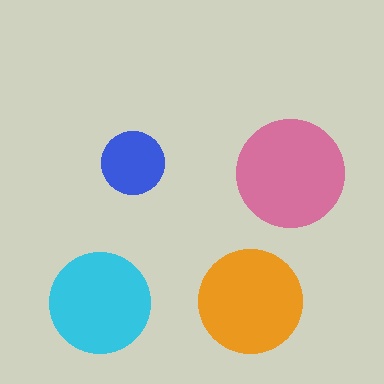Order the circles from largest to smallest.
the pink one, the orange one, the cyan one, the blue one.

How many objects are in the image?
There are 4 objects in the image.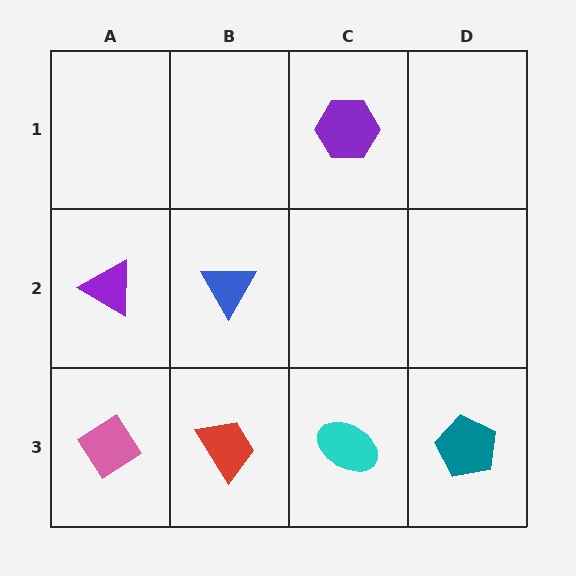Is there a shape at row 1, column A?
No, that cell is empty.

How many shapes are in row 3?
4 shapes.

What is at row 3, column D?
A teal pentagon.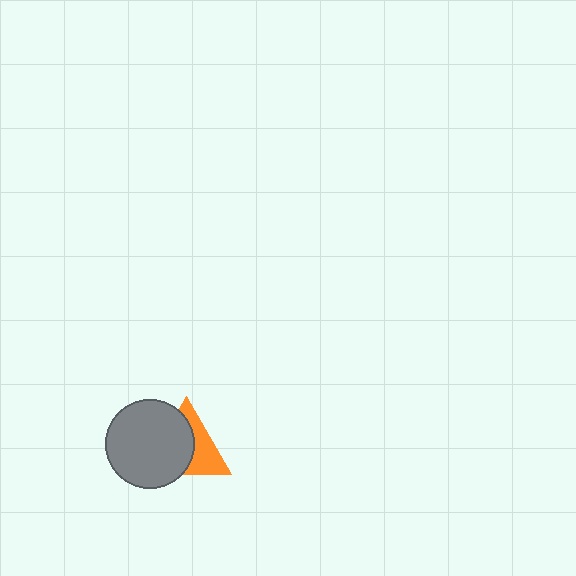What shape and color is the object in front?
The object in front is a gray circle.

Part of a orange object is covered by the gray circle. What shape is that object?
It is a triangle.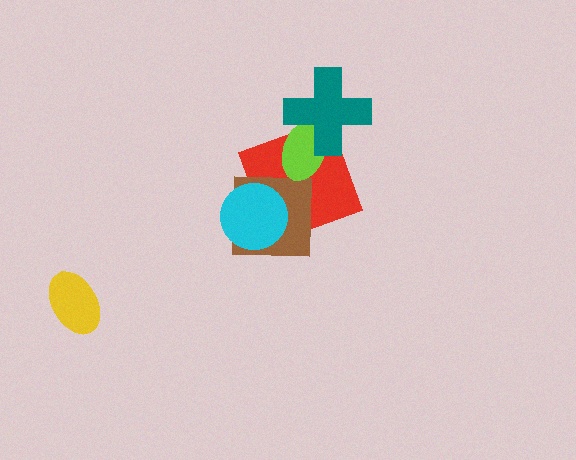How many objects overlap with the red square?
4 objects overlap with the red square.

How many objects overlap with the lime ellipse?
2 objects overlap with the lime ellipse.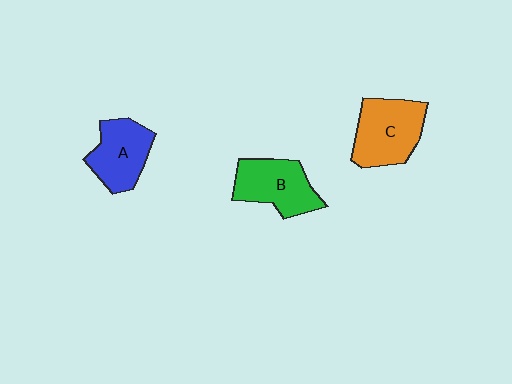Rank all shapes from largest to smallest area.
From largest to smallest: C (orange), B (green), A (blue).